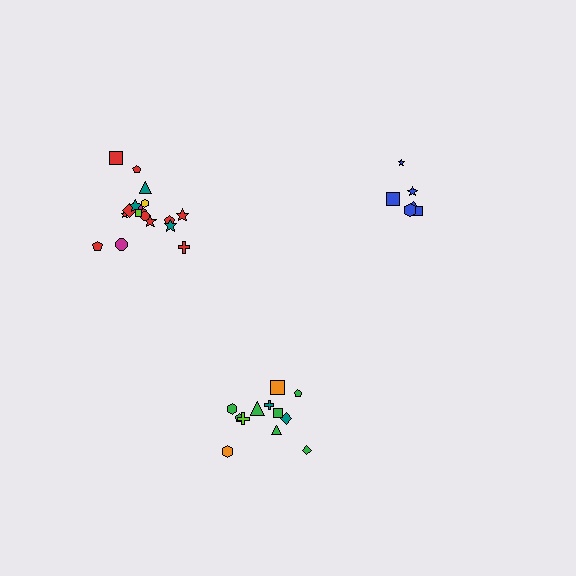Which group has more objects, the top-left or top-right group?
The top-left group.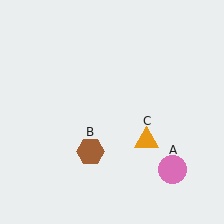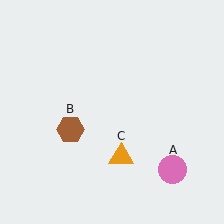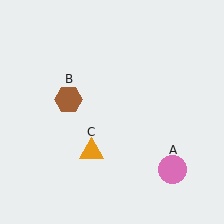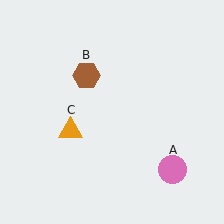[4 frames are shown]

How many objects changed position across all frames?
2 objects changed position: brown hexagon (object B), orange triangle (object C).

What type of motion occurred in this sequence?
The brown hexagon (object B), orange triangle (object C) rotated clockwise around the center of the scene.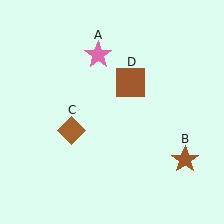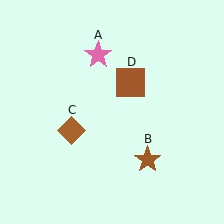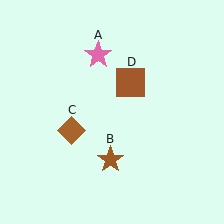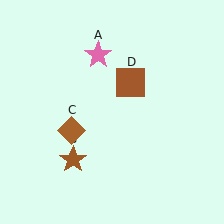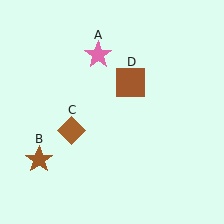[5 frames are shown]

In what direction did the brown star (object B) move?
The brown star (object B) moved left.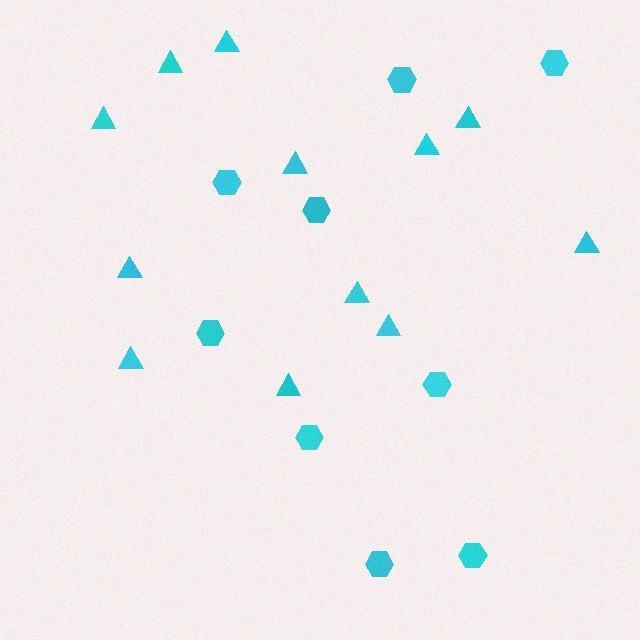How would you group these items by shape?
There are 2 groups: one group of hexagons (9) and one group of triangles (12).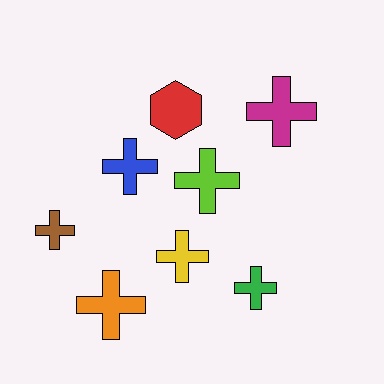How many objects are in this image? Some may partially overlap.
There are 8 objects.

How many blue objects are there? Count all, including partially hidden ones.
There is 1 blue object.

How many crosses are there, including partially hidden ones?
There are 7 crosses.